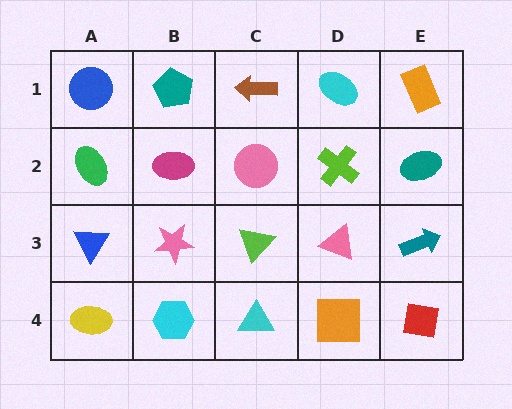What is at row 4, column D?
An orange square.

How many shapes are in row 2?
5 shapes.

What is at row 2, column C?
A pink circle.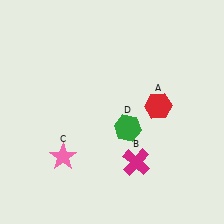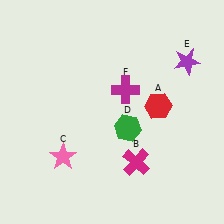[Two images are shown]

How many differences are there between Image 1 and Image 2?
There are 2 differences between the two images.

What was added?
A purple star (E), a magenta cross (F) were added in Image 2.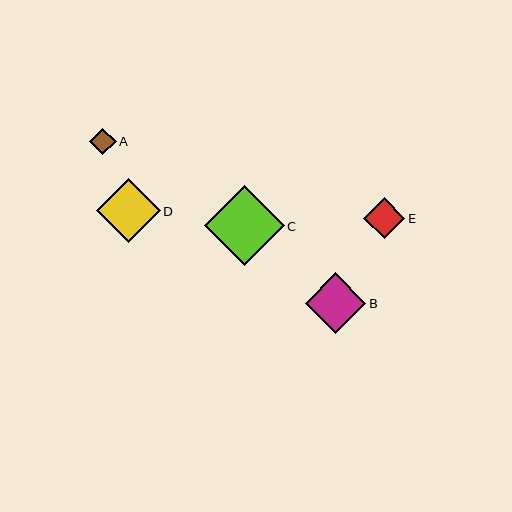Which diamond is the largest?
Diamond C is the largest with a size of approximately 80 pixels.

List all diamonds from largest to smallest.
From largest to smallest: C, D, B, E, A.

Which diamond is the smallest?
Diamond A is the smallest with a size of approximately 27 pixels.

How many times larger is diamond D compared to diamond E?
Diamond D is approximately 1.5 times the size of diamond E.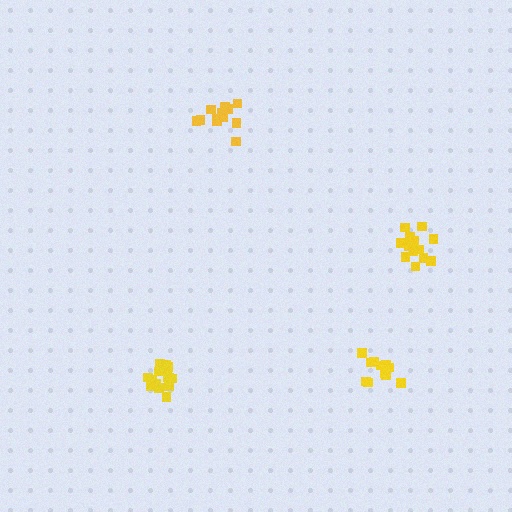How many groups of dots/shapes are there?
There are 4 groups.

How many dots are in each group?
Group 1: 15 dots, Group 2: 12 dots, Group 3: 15 dots, Group 4: 11 dots (53 total).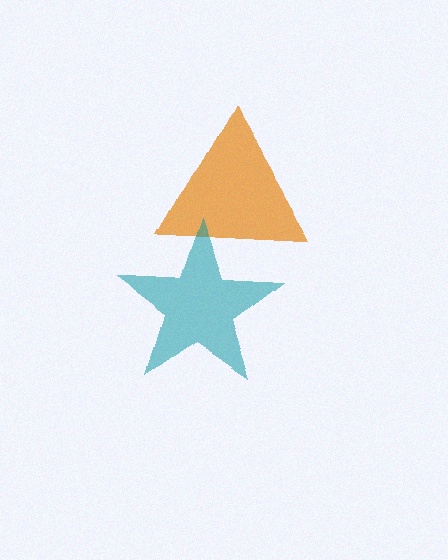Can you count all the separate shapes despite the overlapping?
Yes, there are 2 separate shapes.